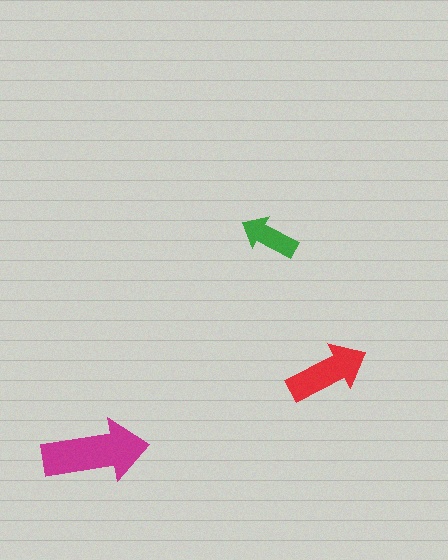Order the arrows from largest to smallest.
the magenta one, the red one, the green one.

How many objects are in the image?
There are 3 objects in the image.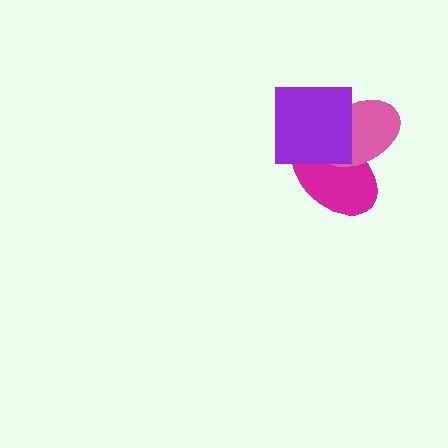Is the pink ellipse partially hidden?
Yes, it is partially covered by another shape.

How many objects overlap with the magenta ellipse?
2 objects overlap with the magenta ellipse.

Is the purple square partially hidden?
No, no other shape covers it.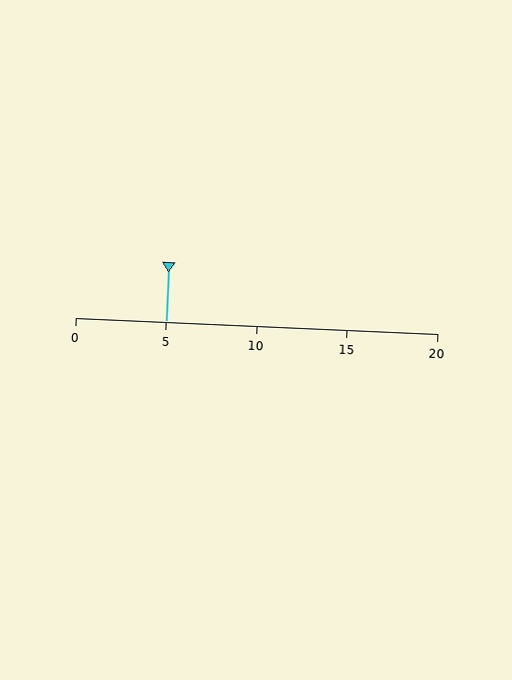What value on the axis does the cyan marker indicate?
The marker indicates approximately 5.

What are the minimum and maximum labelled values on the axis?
The axis runs from 0 to 20.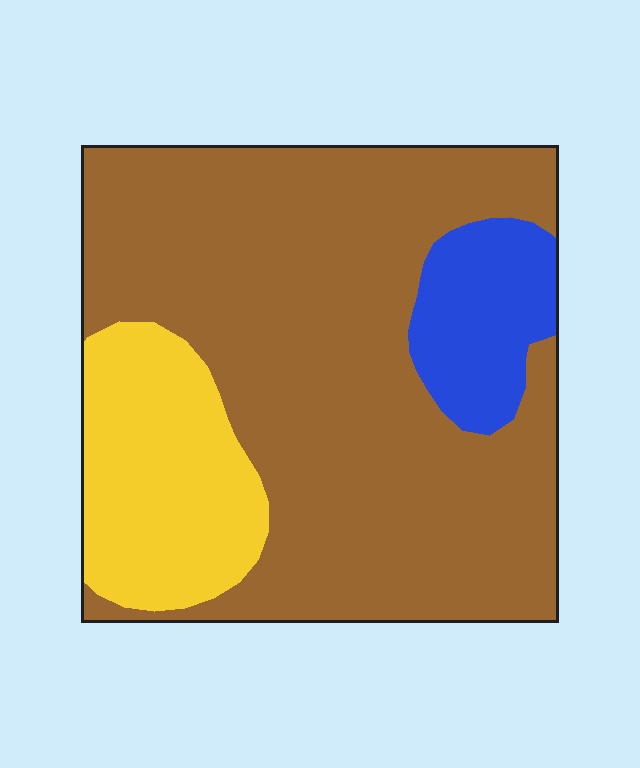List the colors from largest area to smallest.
From largest to smallest: brown, yellow, blue.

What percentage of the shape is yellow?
Yellow takes up about one fifth (1/5) of the shape.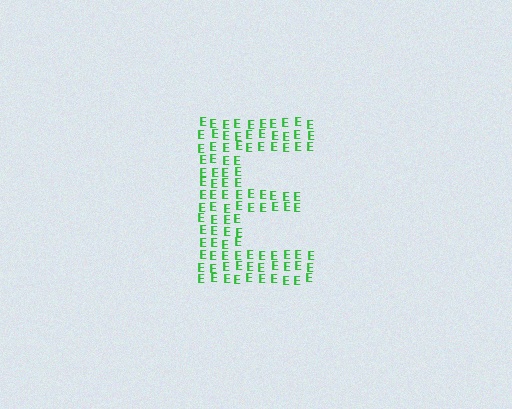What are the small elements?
The small elements are letter E's.